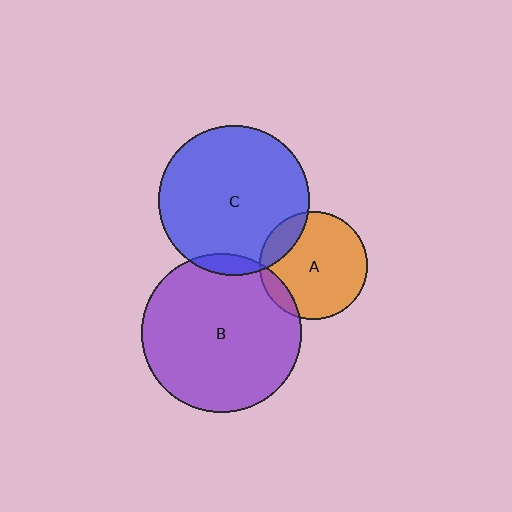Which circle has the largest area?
Circle B (purple).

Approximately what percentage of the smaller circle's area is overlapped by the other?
Approximately 15%.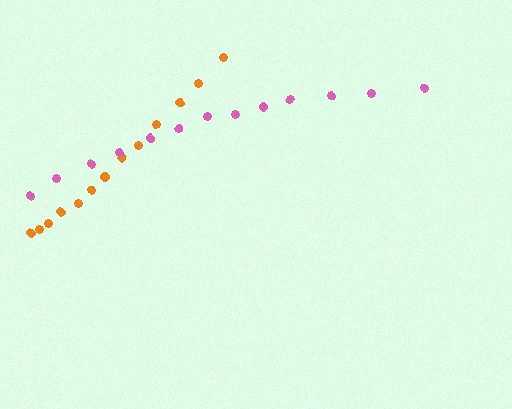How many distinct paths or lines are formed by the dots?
There are 2 distinct paths.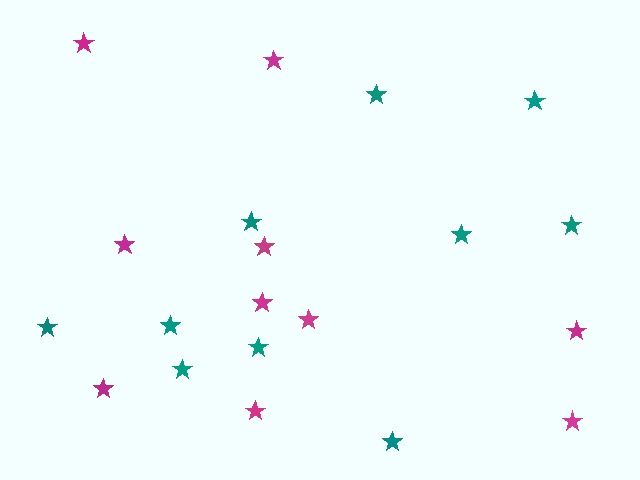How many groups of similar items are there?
There are 2 groups: one group of teal stars (10) and one group of magenta stars (10).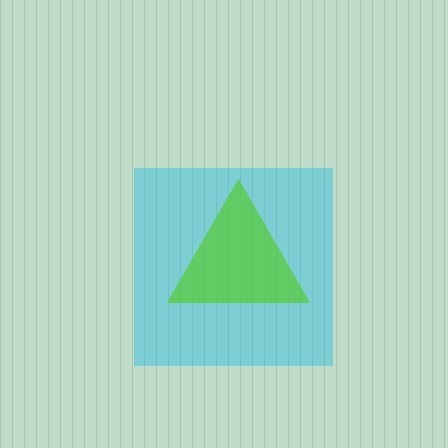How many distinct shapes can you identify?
There are 2 distinct shapes: a cyan square, a lime triangle.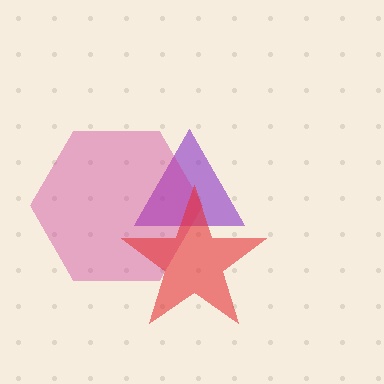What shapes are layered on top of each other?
The layered shapes are: a purple triangle, a magenta hexagon, a red star.